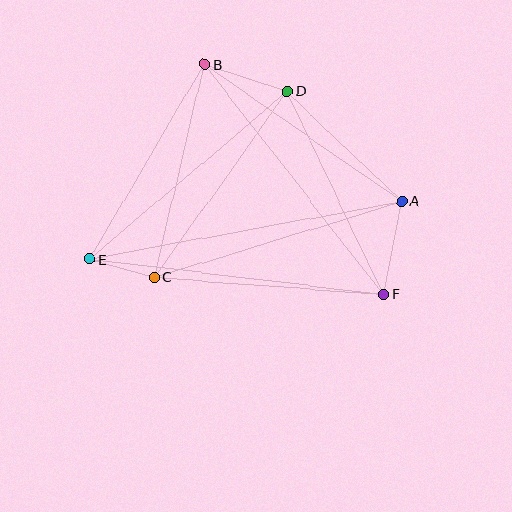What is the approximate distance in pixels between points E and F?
The distance between E and F is approximately 296 pixels.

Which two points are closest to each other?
Points C and E are closest to each other.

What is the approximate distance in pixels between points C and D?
The distance between C and D is approximately 228 pixels.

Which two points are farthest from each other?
Points A and E are farthest from each other.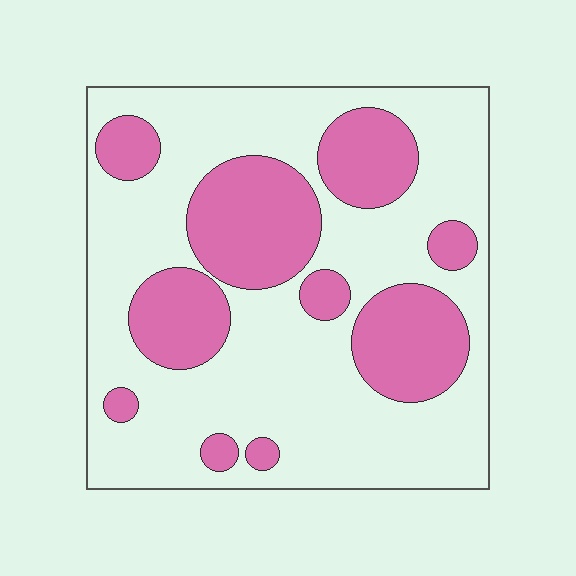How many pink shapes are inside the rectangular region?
10.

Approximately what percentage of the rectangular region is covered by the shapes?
Approximately 30%.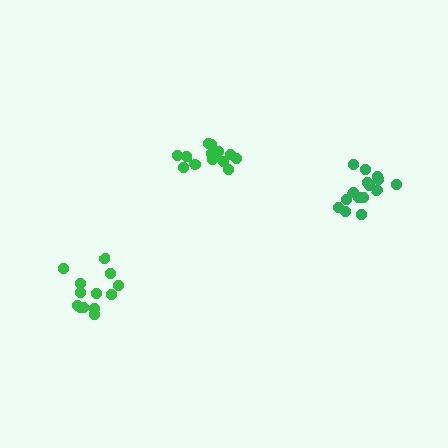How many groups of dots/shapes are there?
There are 3 groups.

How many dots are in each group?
Group 1: 14 dots, Group 2: 16 dots, Group 3: 13 dots (43 total).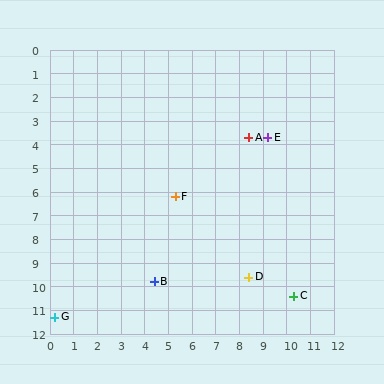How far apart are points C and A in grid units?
Points C and A are about 7.0 grid units apart.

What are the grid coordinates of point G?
Point G is at approximately (0.2, 11.3).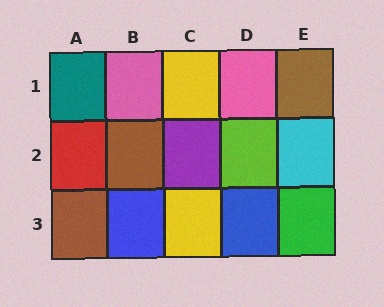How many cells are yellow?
2 cells are yellow.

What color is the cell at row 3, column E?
Green.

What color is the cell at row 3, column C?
Yellow.